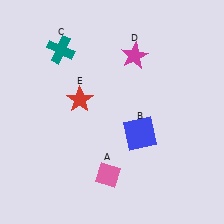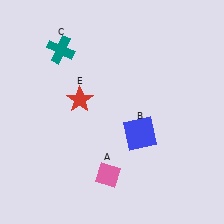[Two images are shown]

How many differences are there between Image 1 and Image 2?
There is 1 difference between the two images.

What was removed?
The magenta star (D) was removed in Image 2.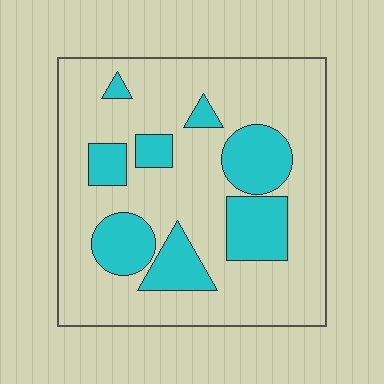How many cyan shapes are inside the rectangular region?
8.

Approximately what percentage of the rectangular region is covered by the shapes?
Approximately 25%.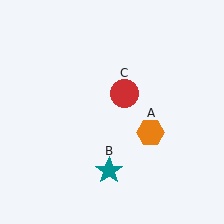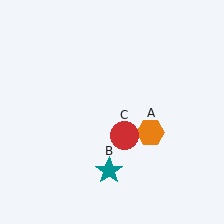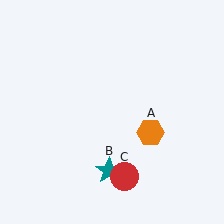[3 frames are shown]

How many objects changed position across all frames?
1 object changed position: red circle (object C).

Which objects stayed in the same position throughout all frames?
Orange hexagon (object A) and teal star (object B) remained stationary.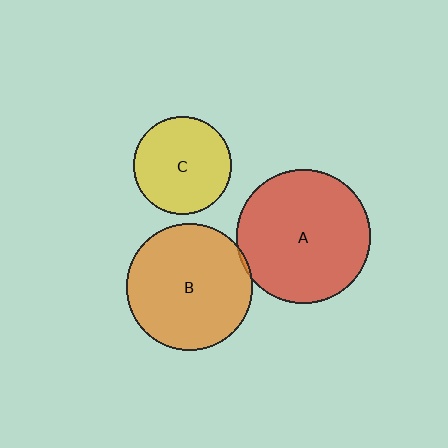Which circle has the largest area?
Circle A (red).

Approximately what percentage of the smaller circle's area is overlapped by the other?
Approximately 5%.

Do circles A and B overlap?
Yes.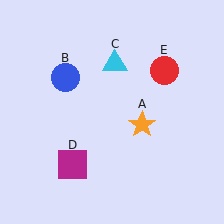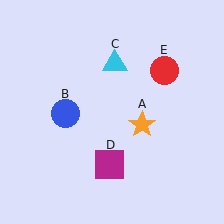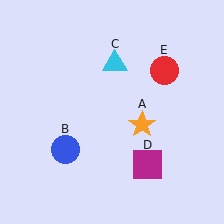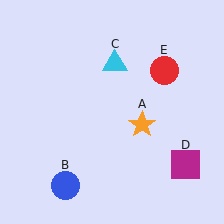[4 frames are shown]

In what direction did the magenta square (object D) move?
The magenta square (object D) moved right.